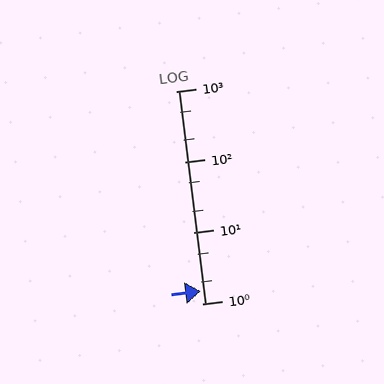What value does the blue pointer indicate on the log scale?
The pointer indicates approximately 1.5.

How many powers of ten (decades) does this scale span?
The scale spans 3 decades, from 1 to 1000.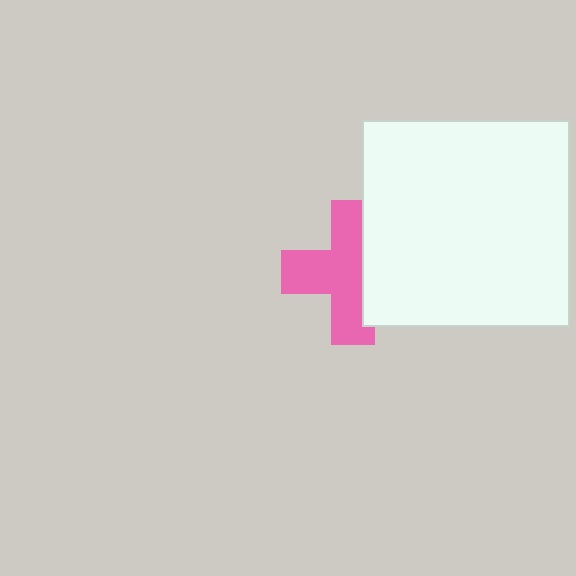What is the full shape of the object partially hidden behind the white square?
The partially hidden object is a pink cross.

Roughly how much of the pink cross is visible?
About half of it is visible (roughly 63%).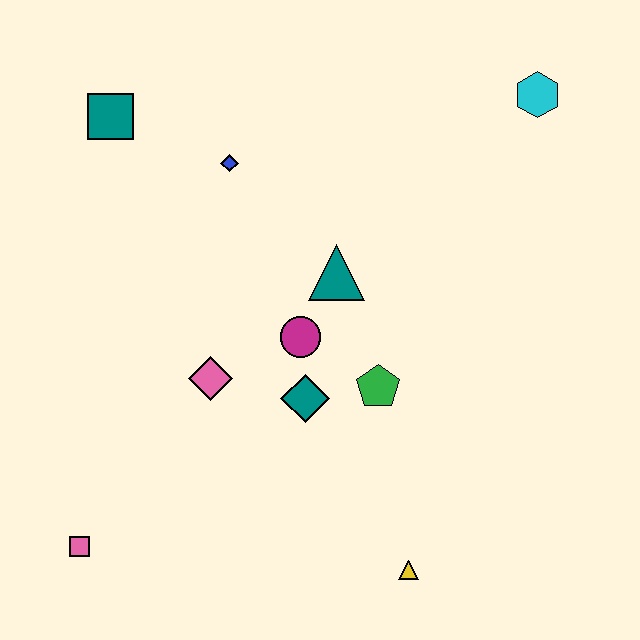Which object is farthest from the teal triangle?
The pink square is farthest from the teal triangle.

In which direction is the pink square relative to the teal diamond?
The pink square is to the left of the teal diamond.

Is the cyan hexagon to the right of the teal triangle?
Yes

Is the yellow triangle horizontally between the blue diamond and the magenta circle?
No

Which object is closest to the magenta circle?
The teal diamond is closest to the magenta circle.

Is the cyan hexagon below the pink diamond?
No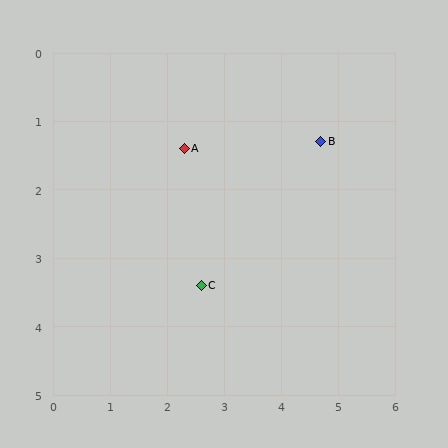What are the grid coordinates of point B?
Point B is at approximately (4.7, 1.3).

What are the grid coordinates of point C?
Point C is at approximately (2.6, 3.4).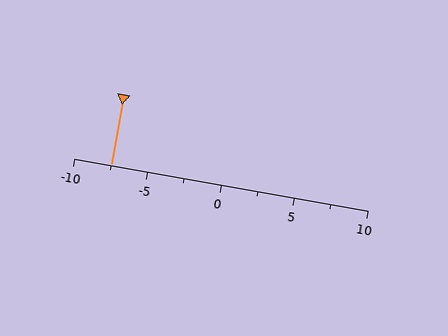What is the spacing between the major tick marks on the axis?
The major ticks are spaced 5 apart.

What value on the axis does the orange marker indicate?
The marker indicates approximately -7.5.